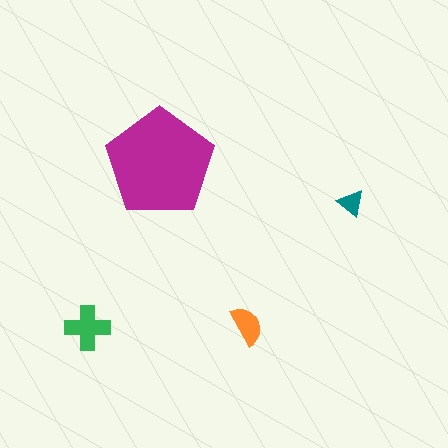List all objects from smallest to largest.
The teal triangle, the orange semicircle, the green cross, the magenta pentagon.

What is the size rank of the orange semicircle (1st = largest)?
3rd.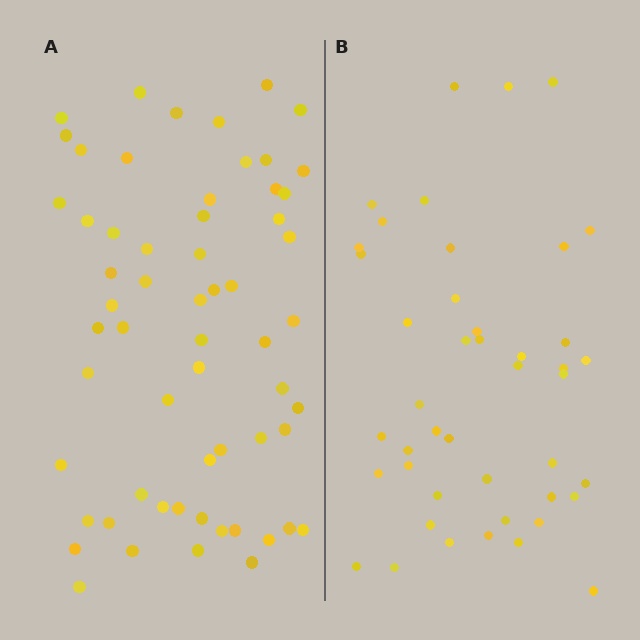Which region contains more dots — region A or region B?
Region A (the left region) has more dots.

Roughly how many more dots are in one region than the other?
Region A has approximately 15 more dots than region B.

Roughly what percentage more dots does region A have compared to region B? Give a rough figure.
About 35% more.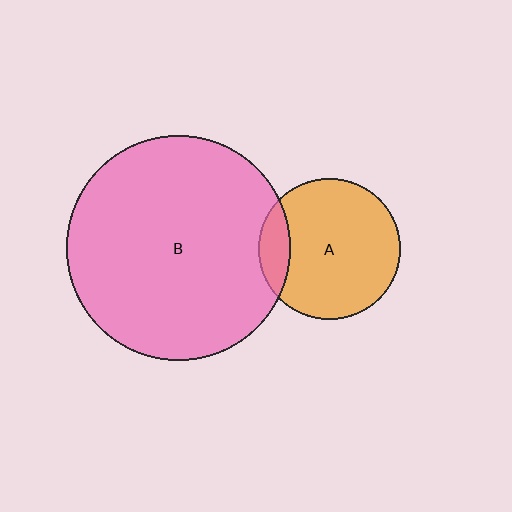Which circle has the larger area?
Circle B (pink).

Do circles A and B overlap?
Yes.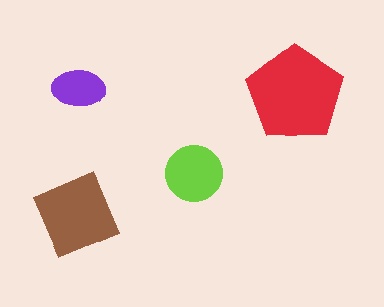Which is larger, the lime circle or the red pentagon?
The red pentagon.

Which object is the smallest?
The purple ellipse.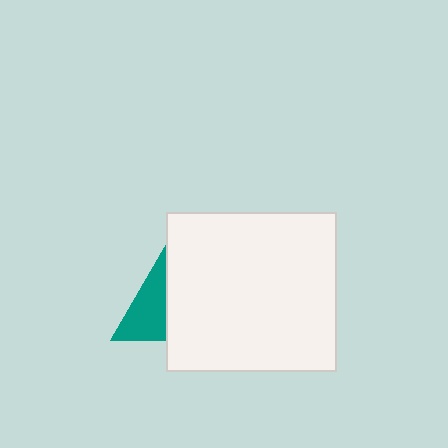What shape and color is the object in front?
The object in front is a white rectangle.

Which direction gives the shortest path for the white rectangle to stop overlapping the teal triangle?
Moving right gives the shortest separation.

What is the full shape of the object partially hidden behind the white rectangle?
The partially hidden object is a teal triangle.